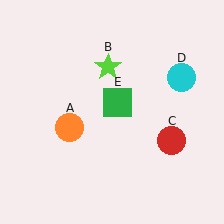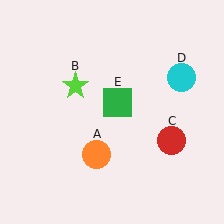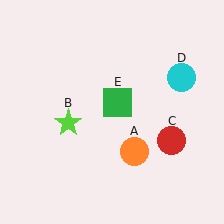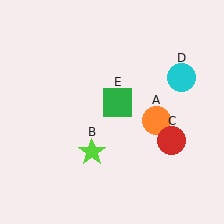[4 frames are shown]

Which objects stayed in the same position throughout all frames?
Red circle (object C) and cyan circle (object D) and green square (object E) remained stationary.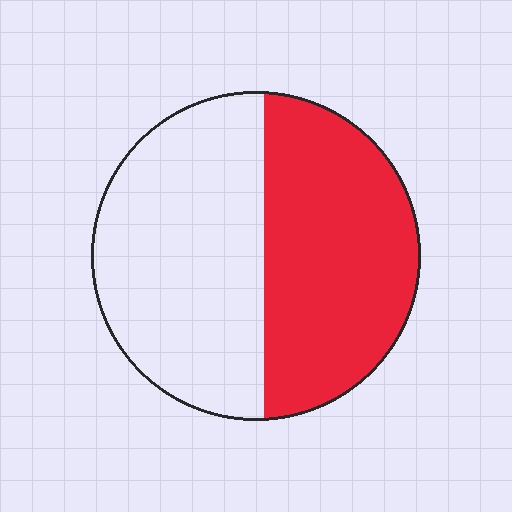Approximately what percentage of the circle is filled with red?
Approximately 45%.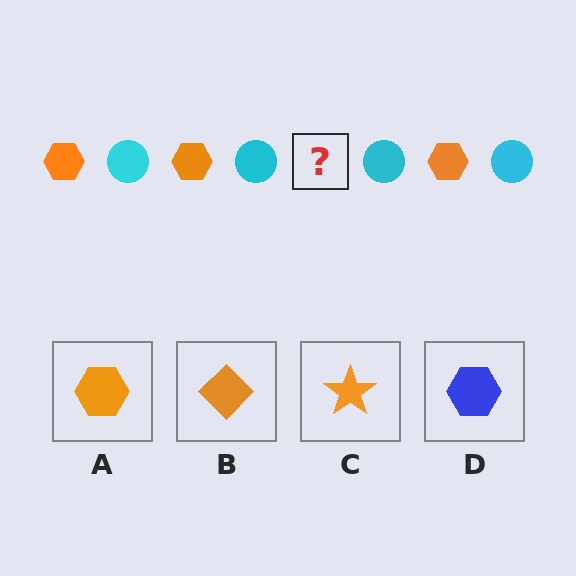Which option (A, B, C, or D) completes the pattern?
A.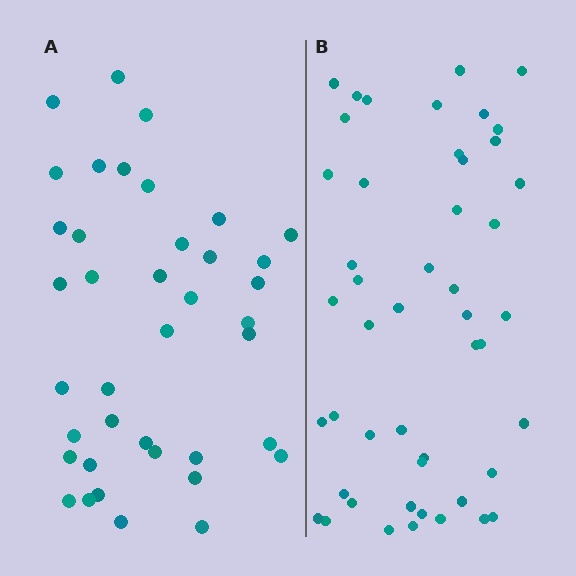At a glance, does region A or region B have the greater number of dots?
Region B (the right region) has more dots.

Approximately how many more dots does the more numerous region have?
Region B has roughly 8 or so more dots than region A.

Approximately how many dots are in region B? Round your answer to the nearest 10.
About 50 dots. (The exact count is 48, which rounds to 50.)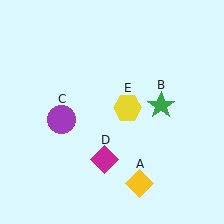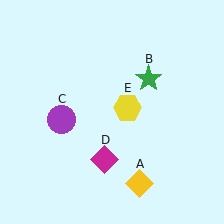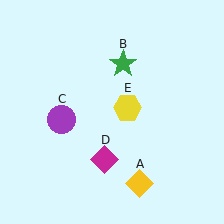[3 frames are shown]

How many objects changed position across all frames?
1 object changed position: green star (object B).